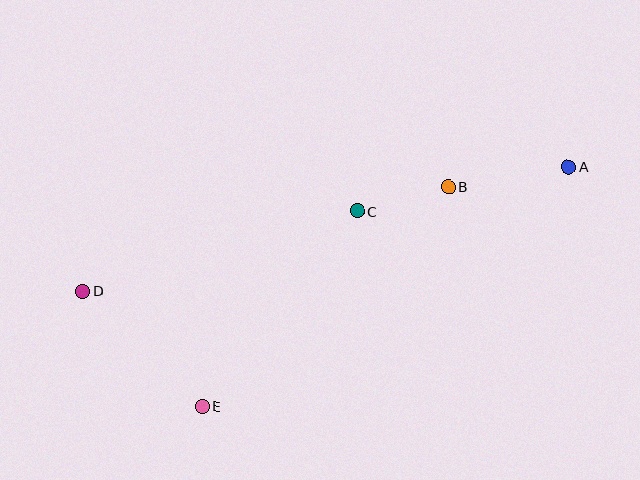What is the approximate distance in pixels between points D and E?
The distance between D and E is approximately 166 pixels.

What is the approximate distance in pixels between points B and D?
The distance between B and D is approximately 380 pixels.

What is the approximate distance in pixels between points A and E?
The distance between A and E is approximately 437 pixels.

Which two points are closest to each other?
Points B and C are closest to each other.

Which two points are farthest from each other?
Points A and D are farthest from each other.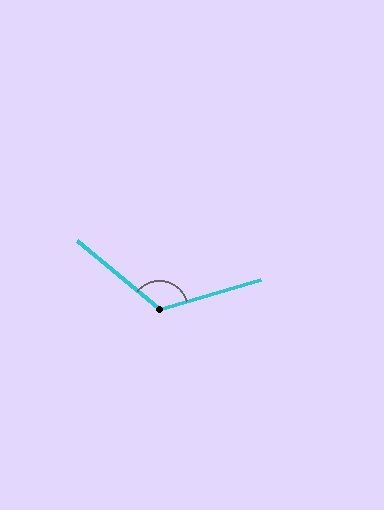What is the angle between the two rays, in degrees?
Approximately 124 degrees.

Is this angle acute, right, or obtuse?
It is obtuse.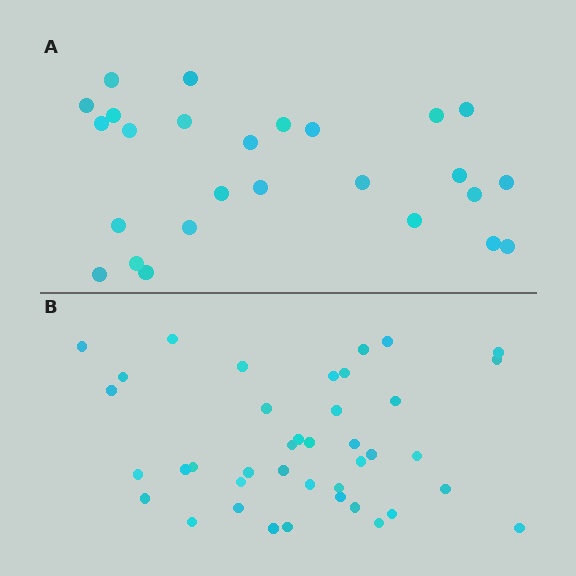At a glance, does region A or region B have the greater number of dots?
Region B (the bottom region) has more dots.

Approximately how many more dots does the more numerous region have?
Region B has approximately 15 more dots than region A.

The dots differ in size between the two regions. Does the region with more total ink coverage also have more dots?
No. Region A has more total ink coverage because its dots are larger, but region B actually contains more individual dots. Total area can be misleading — the number of items is what matters here.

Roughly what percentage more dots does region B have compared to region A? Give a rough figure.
About 55% more.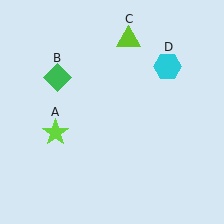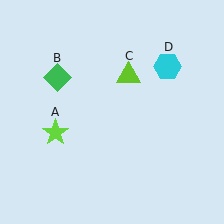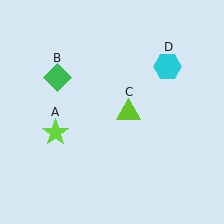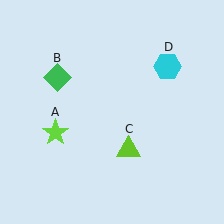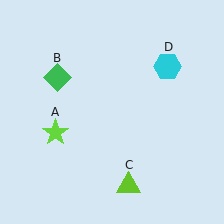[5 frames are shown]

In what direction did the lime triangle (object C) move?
The lime triangle (object C) moved down.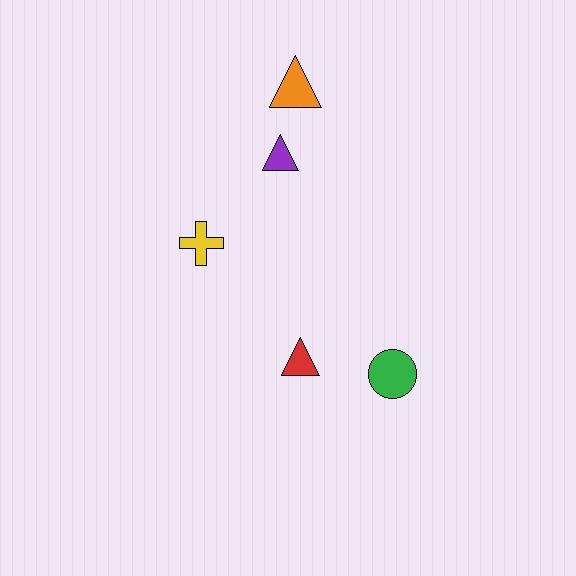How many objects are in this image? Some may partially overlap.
There are 5 objects.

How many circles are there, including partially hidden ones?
There is 1 circle.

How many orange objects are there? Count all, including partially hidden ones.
There is 1 orange object.